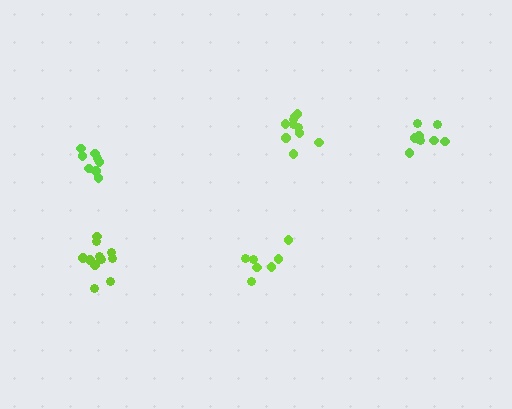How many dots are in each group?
Group 1: 10 dots, Group 2: 7 dots, Group 3: 8 dots, Group 4: 11 dots, Group 5: 8 dots (44 total).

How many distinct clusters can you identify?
There are 5 distinct clusters.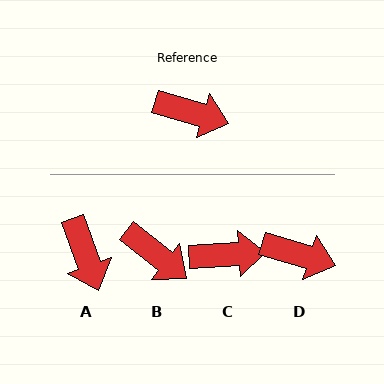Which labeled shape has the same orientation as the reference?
D.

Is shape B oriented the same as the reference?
No, it is off by about 22 degrees.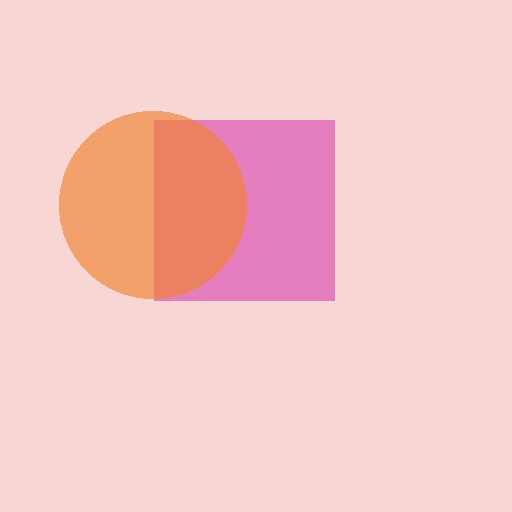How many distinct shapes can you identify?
There are 2 distinct shapes: a pink square, an orange circle.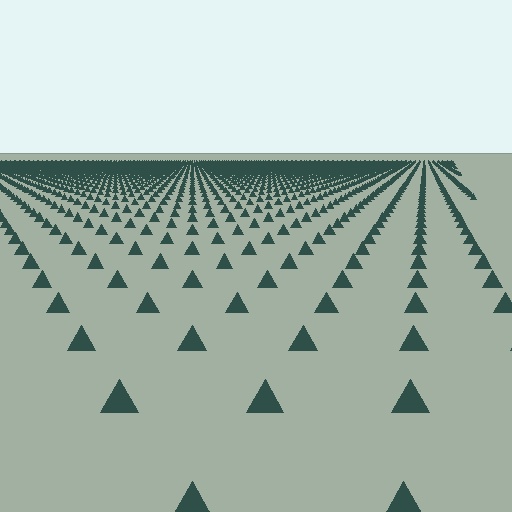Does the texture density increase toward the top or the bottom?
Density increases toward the top.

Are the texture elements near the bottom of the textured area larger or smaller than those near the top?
Larger. Near the bottom, elements are closer to the viewer and appear at a bigger on-screen size.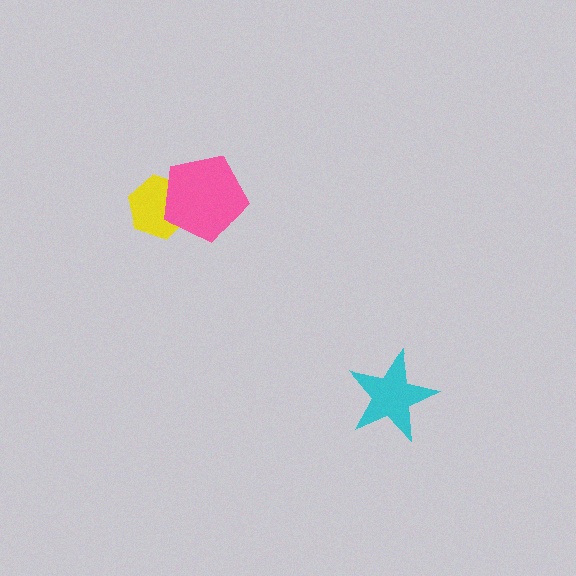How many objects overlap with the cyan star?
0 objects overlap with the cyan star.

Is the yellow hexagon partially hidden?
Yes, it is partially covered by another shape.